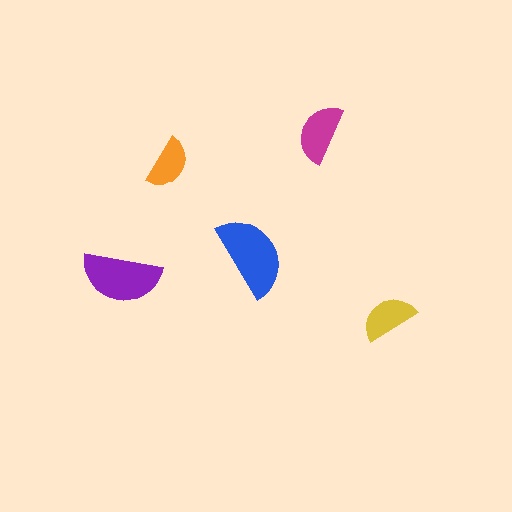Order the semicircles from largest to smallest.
the blue one, the purple one, the magenta one, the yellow one, the orange one.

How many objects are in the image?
There are 5 objects in the image.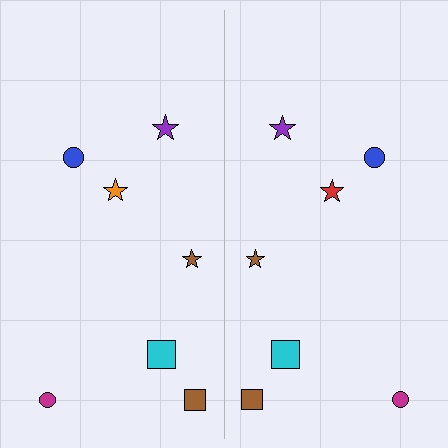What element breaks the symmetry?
The red star on the right side breaks the symmetry — its mirror counterpart is orange.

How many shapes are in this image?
There are 14 shapes in this image.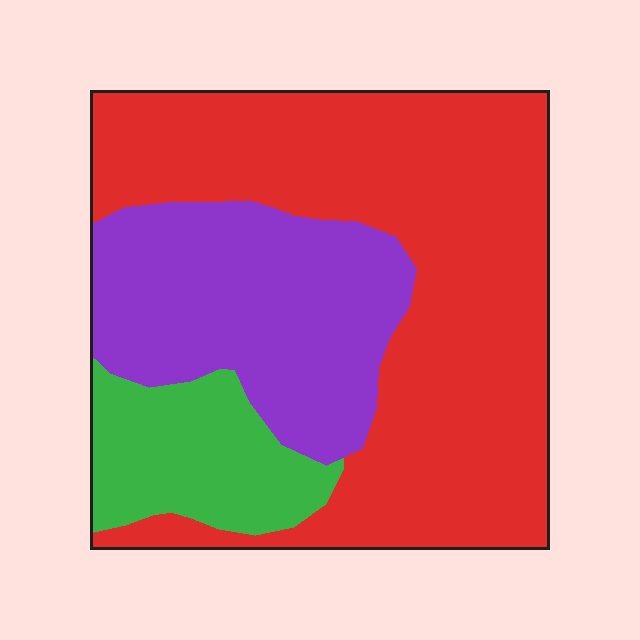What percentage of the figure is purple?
Purple covers 28% of the figure.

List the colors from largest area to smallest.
From largest to smallest: red, purple, green.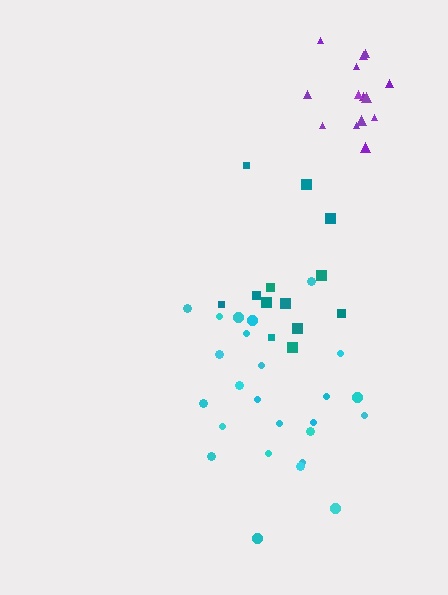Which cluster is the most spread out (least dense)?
Teal.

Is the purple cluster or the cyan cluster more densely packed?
Purple.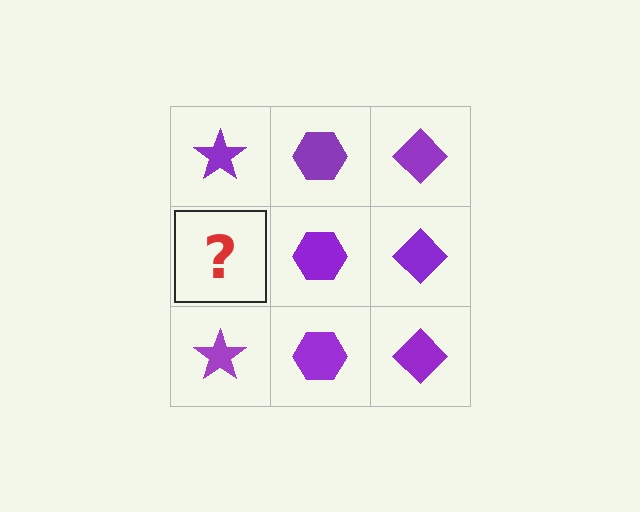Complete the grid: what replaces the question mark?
The question mark should be replaced with a purple star.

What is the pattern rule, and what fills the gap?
The rule is that each column has a consistent shape. The gap should be filled with a purple star.